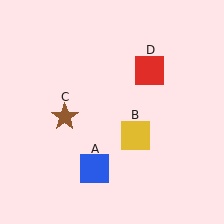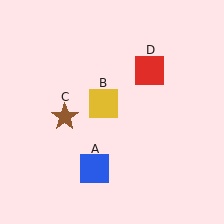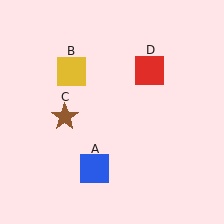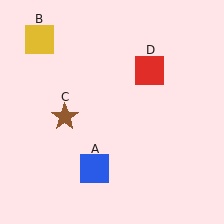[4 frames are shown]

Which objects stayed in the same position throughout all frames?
Blue square (object A) and brown star (object C) and red square (object D) remained stationary.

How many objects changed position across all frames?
1 object changed position: yellow square (object B).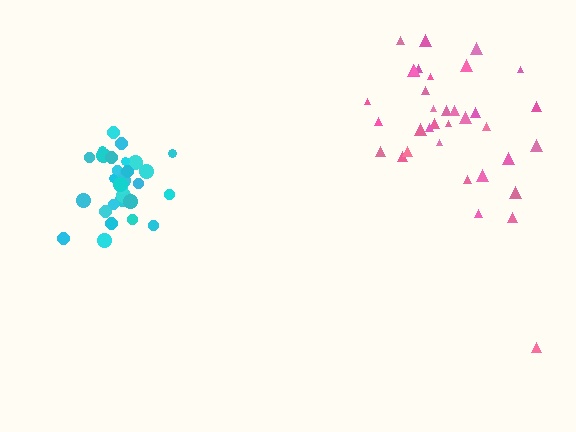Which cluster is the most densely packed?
Cyan.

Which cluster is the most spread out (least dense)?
Pink.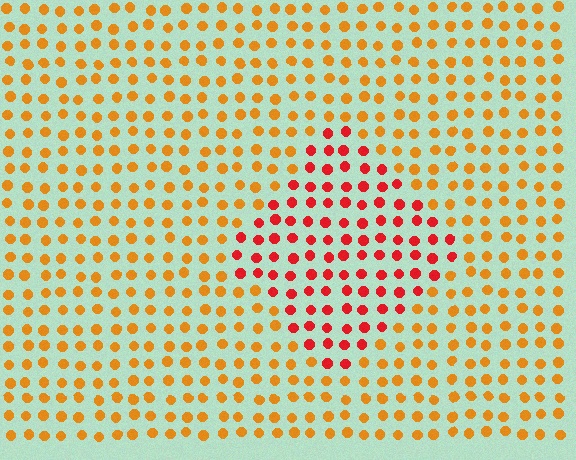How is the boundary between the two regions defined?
The boundary is defined purely by a slight shift in hue (about 37 degrees). Spacing, size, and orientation are identical on both sides.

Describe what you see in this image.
The image is filled with small orange elements in a uniform arrangement. A diamond-shaped region is visible where the elements are tinted to a slightly different hue, forming a subtle color boundary.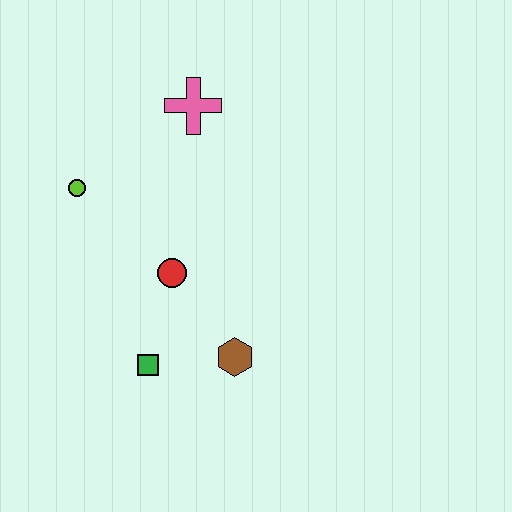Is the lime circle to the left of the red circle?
Yes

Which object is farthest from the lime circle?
The brown hexagon is farthest from the lime circle.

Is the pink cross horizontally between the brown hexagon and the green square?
Yes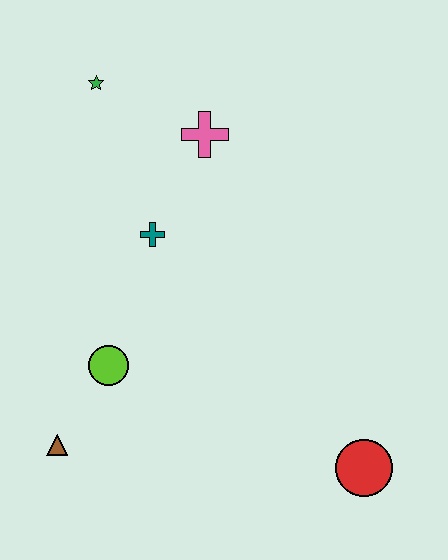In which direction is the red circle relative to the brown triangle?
The red circle is to the right of the brown triangle.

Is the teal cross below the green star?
Yes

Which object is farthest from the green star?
The red circle is farthest from the green star.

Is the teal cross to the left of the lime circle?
No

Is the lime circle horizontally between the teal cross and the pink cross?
No